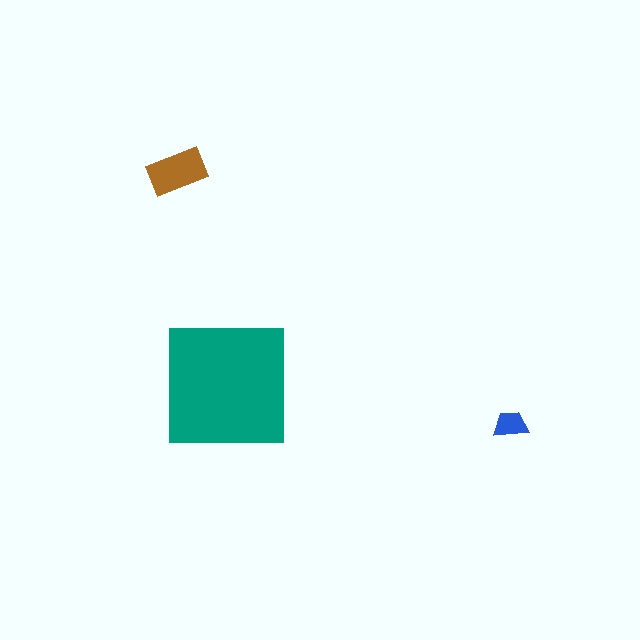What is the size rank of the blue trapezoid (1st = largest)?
3rd.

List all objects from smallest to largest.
The blue trapezoid, the brown rectangle, the teal square.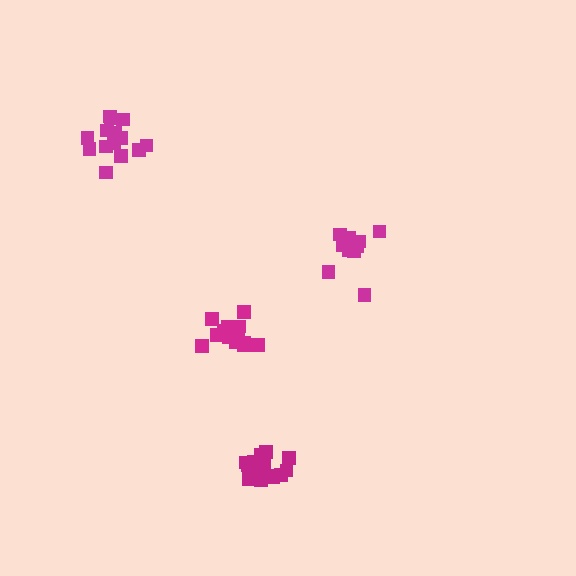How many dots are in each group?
Group 1: 11 dots, Group 2: 15 dots, Group 3: 17 dots, Group 4: 14 dots (57 total).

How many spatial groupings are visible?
There are 4 spatial groupings.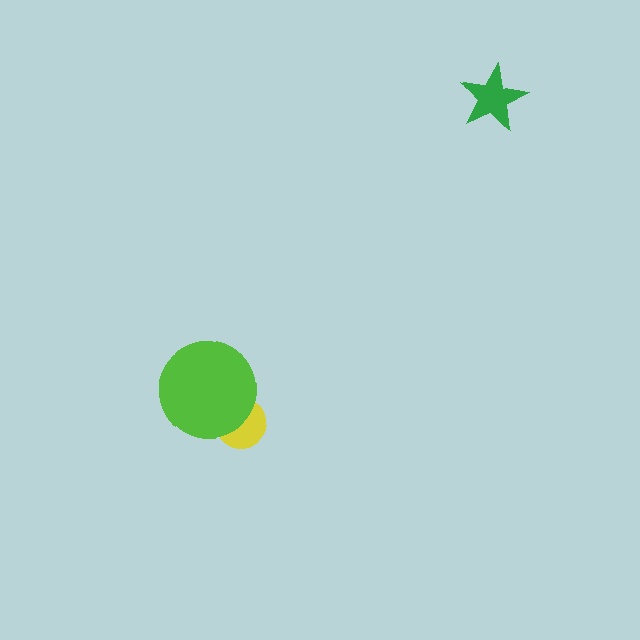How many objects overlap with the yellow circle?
1 object overlaps with the yellow circle.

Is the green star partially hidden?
No, no other shape covers it.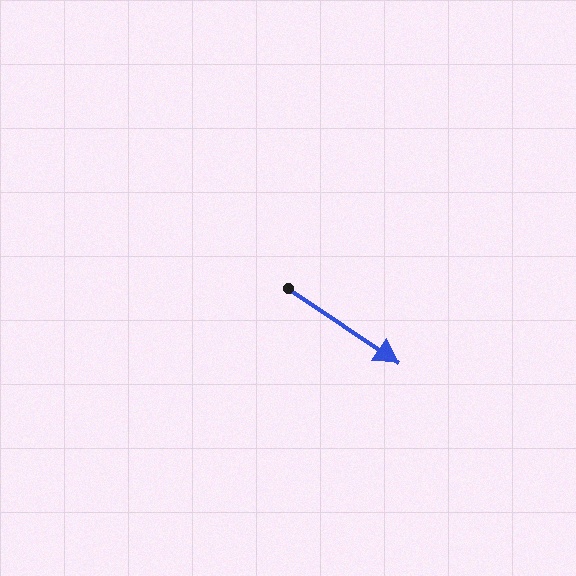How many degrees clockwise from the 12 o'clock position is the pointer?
Approximately 124 degrees.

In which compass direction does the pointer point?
Southeast.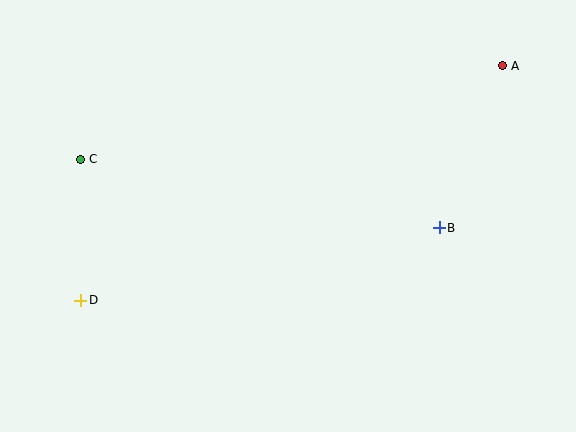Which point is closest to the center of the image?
Point B at (439, 228) is closest to the center.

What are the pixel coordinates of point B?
Point B is at (439, 228).